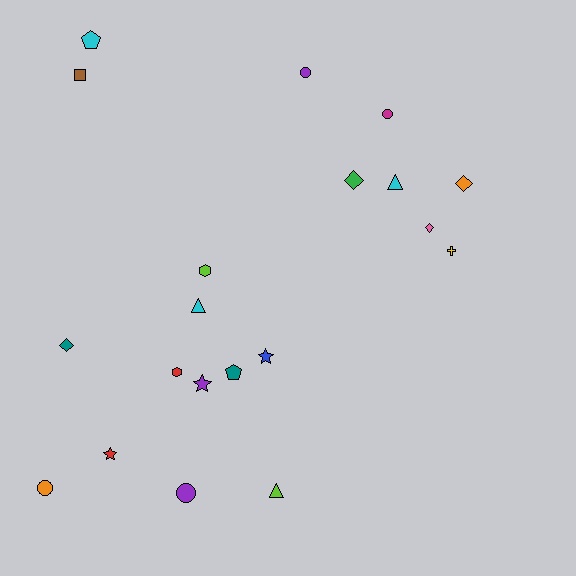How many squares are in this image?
There is 1 square.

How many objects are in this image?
There are 20 objects.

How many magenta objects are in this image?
There is 1 magenta object.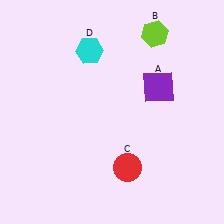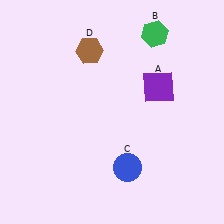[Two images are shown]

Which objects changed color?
B changed from lime to green. C changed from red to blue. D changed from cyan to brown.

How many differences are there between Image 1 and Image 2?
There are 3 differences between the two images.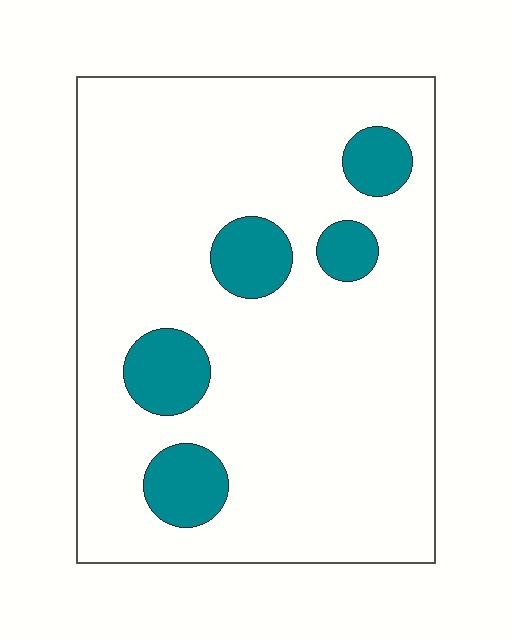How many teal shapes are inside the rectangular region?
5.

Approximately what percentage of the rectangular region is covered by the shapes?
Approximately 15%.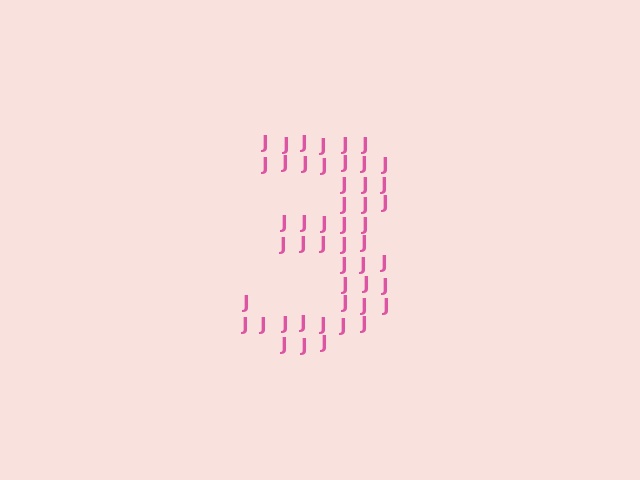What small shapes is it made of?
It is made of small letter J's.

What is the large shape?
The large shape is the digit 3.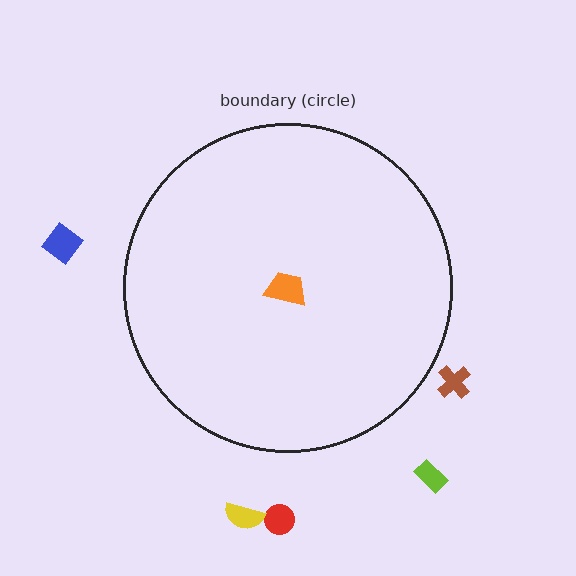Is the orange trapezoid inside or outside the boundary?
Inside.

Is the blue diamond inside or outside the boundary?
Outside.